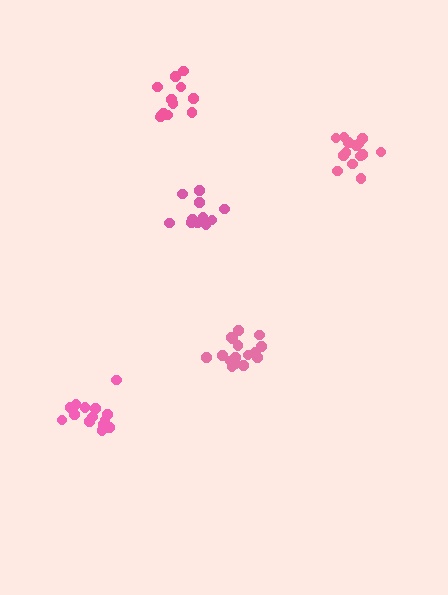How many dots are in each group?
Group 1: 16 dots, Group 2: 11 dots, Group 3: 16 dots, Group 4: 14 dots, Group 5: 12 dots (69 total).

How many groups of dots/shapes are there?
There are 5 groups.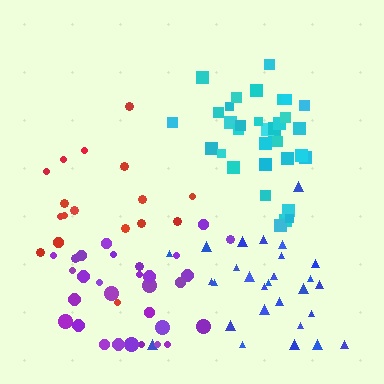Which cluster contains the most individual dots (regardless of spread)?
Cyan (34).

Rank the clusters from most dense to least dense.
cyan, blue, purple, red.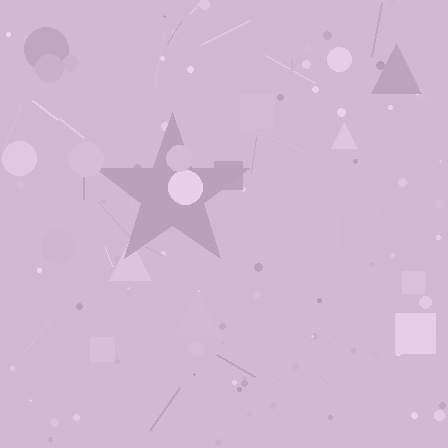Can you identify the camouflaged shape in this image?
The camouflaged shape is a star.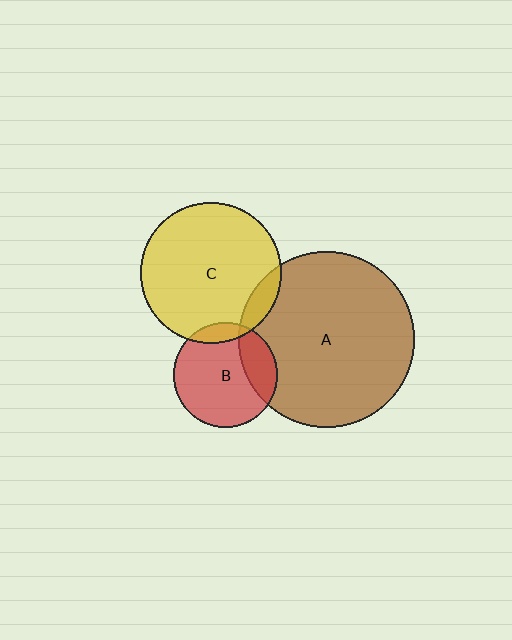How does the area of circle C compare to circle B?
Approximately 1.8 times.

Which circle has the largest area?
Circle A (brown).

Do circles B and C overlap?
Yes.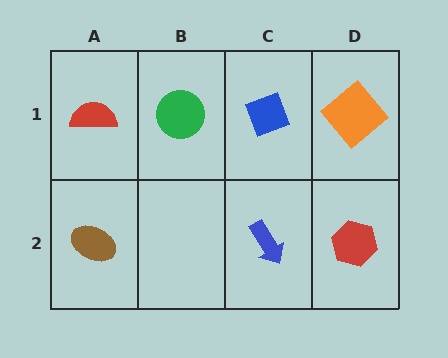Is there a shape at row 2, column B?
No, that cell is empty.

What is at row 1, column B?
A green circle.